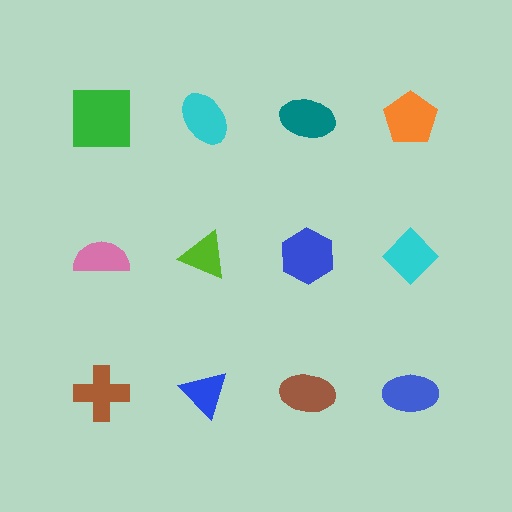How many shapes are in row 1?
4 shapes.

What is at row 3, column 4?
A blue ellipse.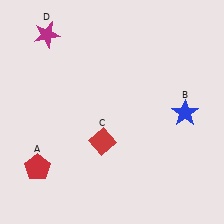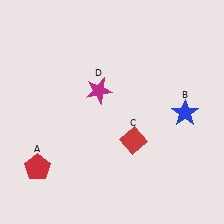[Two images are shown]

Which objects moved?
The objects that moved are: the red diamond (C), the magenta star (D).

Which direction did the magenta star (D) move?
The magenta star (D) moved down.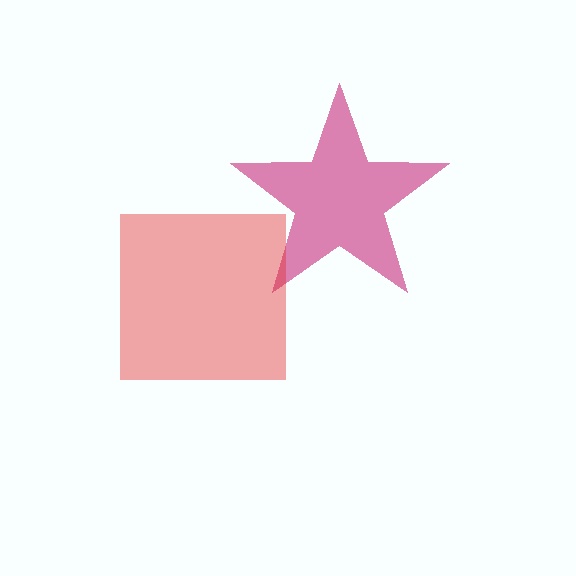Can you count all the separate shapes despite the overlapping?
Yes, there are 2 separate shapes.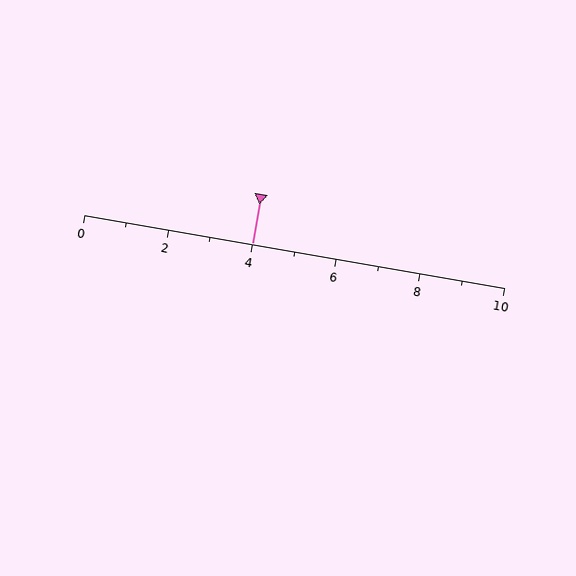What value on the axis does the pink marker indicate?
The marker indicates approximately 4.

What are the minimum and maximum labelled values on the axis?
The axis runs from 0 to 10.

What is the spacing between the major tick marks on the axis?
The major ticks are spaced 2 apart.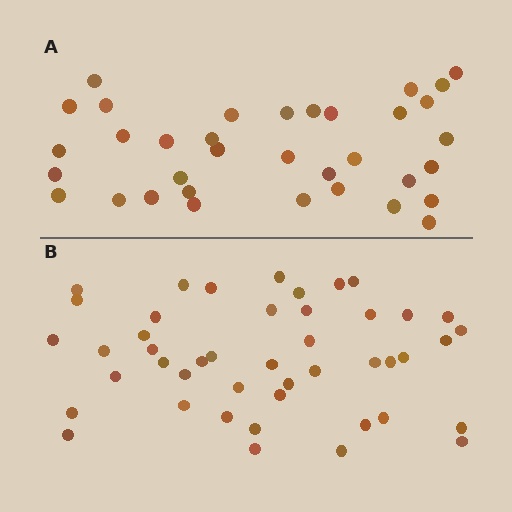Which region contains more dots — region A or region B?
Region B (the bottom region) has more dots.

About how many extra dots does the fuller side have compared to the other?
Region B has roughly 10 or so more dots than region A.